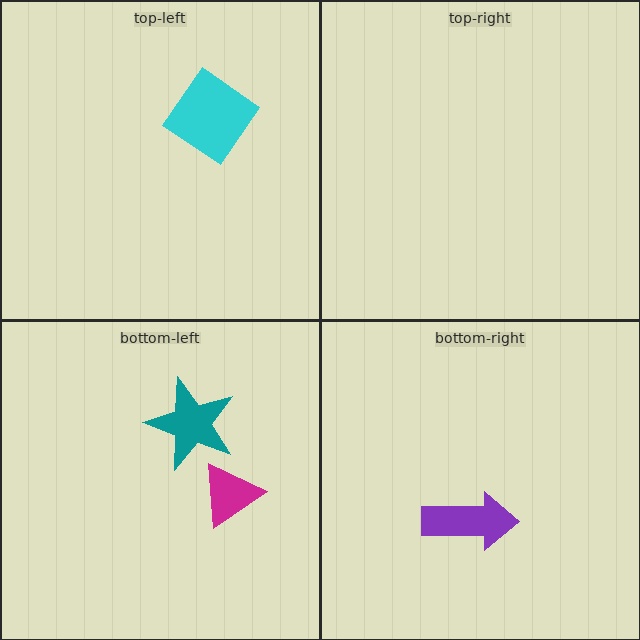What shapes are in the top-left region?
The cyan diamond.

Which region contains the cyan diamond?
The top-left region.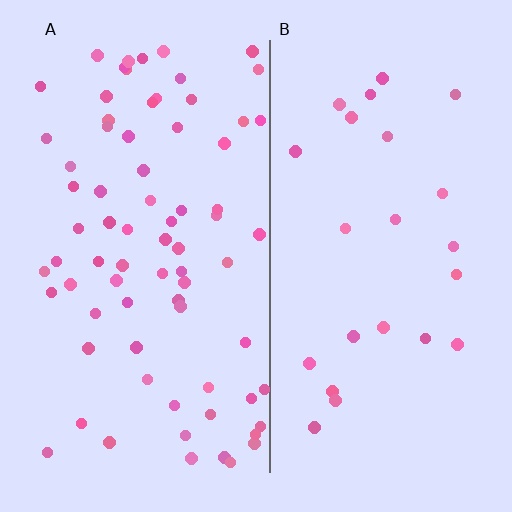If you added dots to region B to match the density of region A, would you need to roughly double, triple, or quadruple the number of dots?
Approximately triple.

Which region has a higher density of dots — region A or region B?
A (the left).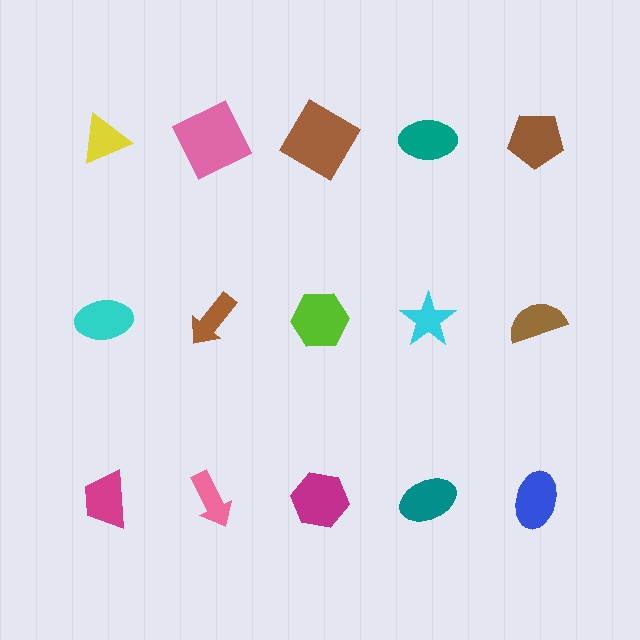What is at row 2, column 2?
A brown arrow.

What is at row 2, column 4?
A cyan star.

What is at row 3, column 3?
A magenta hexagon.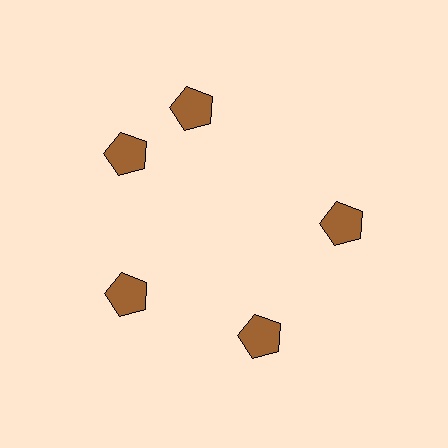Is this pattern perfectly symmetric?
No. The 5 brown pentagons are arranged in a ring, but one element near the 1 o'clock position is rotated out of alignment along the ring, breaking the 5-fold rotational symmetry.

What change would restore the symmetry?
The symmetry would be restored by rotating it back into even spacing with its neighbors so that all 5 pentagons sit at equal angles and equal distance from the center.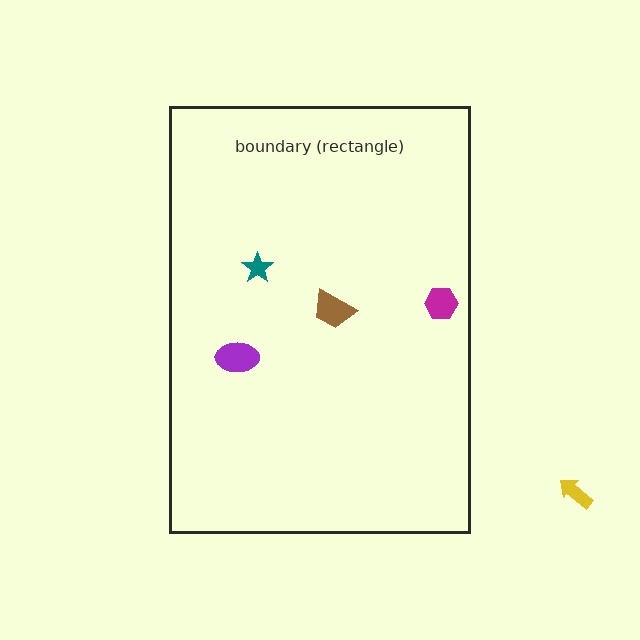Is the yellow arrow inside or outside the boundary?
Outside.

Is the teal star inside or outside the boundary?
Inside.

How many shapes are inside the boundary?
4 inside, 1 outside.